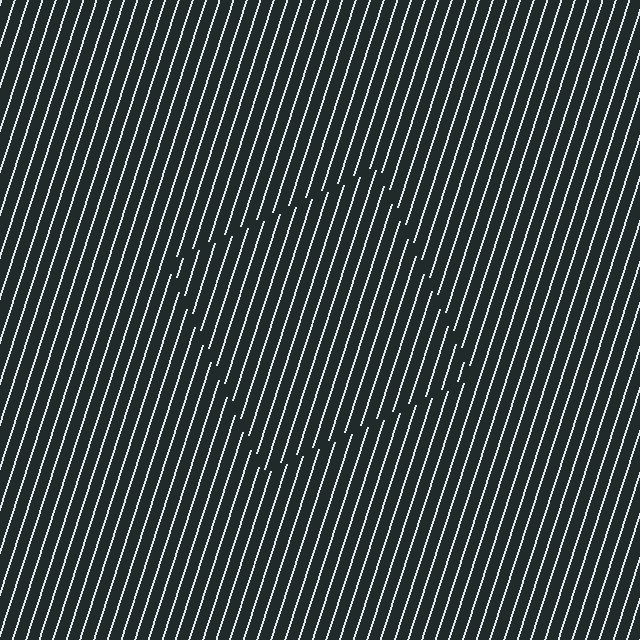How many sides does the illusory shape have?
4 sides — the line-ends trace a square.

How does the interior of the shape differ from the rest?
The interior of the shape contains the same grating, shifted by half a period — the contour is defined by the phase discontinuity where line-ends from the inner and outer gratings abut.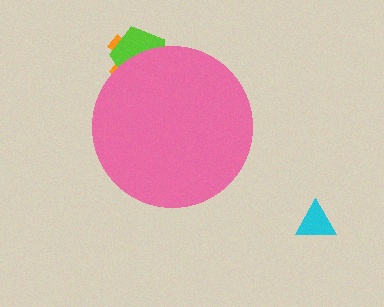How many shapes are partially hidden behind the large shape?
2 shapes are partially hidden.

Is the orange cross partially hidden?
Yes, the orange cross is partially hidden behind the pink circle.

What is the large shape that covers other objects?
A pink circle.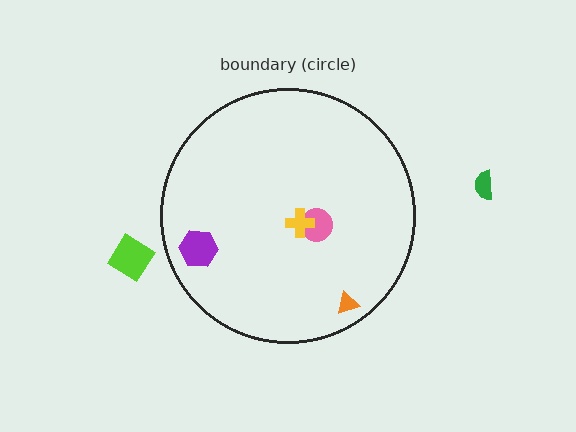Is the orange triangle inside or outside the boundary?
Inside.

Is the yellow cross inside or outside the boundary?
Inside.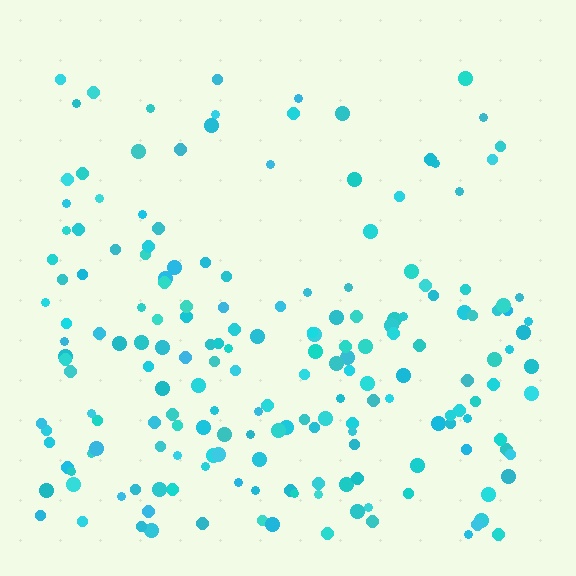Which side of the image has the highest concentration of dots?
The bottom.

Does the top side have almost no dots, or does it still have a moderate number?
Still a moderate number, just noticeably fewer than the bottom.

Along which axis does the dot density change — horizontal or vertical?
Vertical.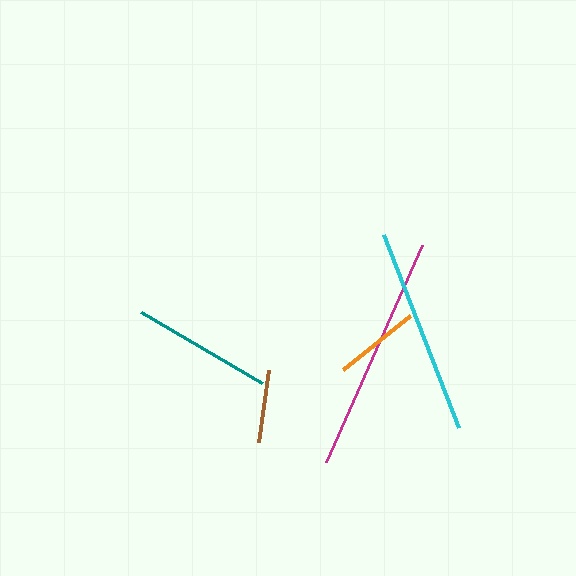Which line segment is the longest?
The magenta line is the longest at approximately 238 pixels.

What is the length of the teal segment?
The teal segment is approximately 140 pixels long.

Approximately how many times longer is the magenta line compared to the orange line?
The magenta line is approximately 2.8 times the length of the orange line.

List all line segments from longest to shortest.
From longest to shortest: magenta, cyan, teal, orange, brown.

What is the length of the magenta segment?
The magenta segment is approximately 238 pixels long.